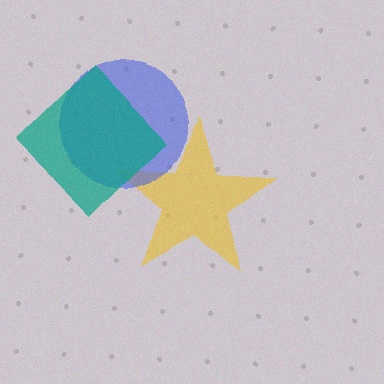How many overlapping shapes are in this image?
There are 3 overlapping shapes in the image.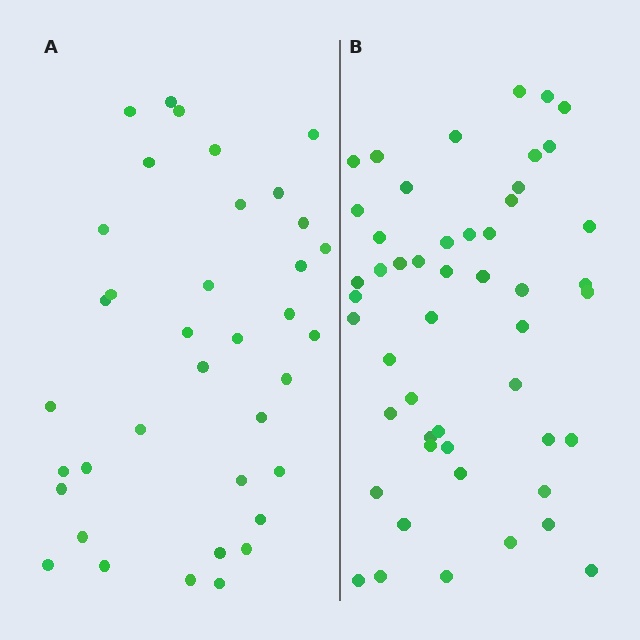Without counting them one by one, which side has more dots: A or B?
Region B (the right region) has more dots.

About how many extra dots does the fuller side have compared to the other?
Region B has approximately 15 more dots than region A.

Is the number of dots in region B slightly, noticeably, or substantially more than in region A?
Region B has noticeably more, but not dramatically so. The ratio is roughly 1.4 to 1.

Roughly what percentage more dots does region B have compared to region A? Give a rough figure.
About 35% more.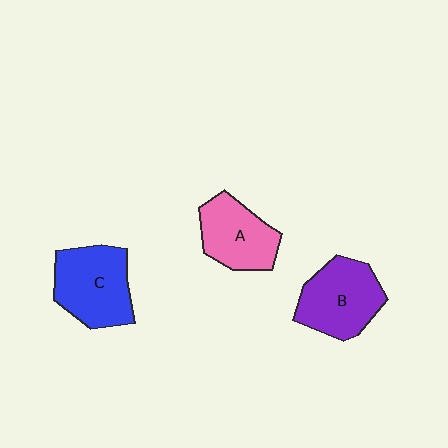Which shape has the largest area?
Shape C (blue).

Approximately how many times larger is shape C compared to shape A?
Approximately 1.2 times.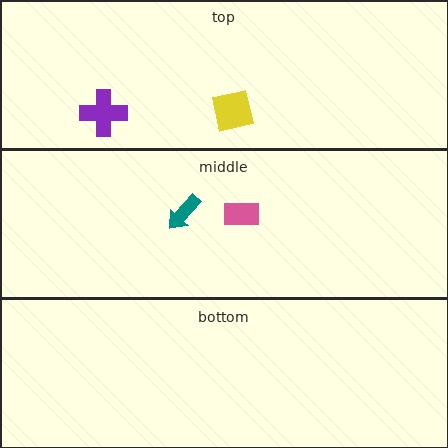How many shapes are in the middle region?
2.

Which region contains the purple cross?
The top region.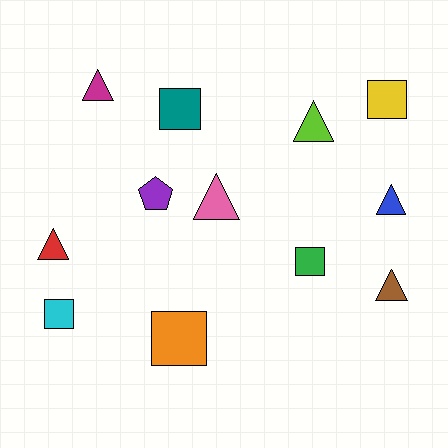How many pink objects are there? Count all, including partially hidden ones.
There is 1 pink object.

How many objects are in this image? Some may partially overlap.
There are 12 objects.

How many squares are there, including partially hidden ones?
There are 5 squares.